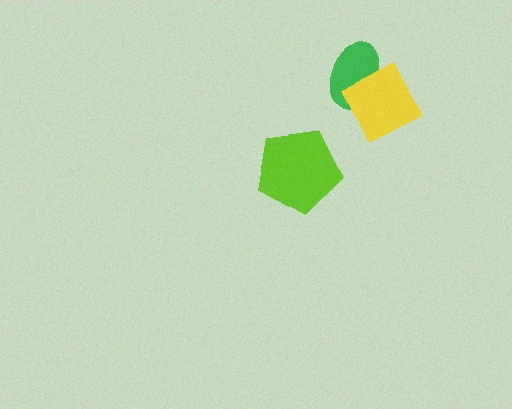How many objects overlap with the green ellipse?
1 object overlaps with the green ellipse.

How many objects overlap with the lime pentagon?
0 objects overlap with the lime pentagon.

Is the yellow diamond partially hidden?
No, no other shape covers it.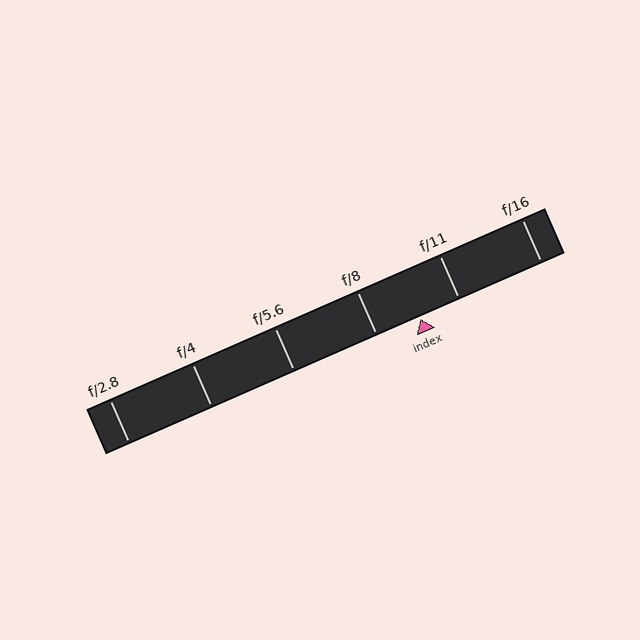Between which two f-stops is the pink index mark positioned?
The index mark is between f/8 and f/11.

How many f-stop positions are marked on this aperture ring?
There are 6 f-stop positions marked.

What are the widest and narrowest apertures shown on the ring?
The widest aperture shown is f/2.8 and the narrowest is f/16.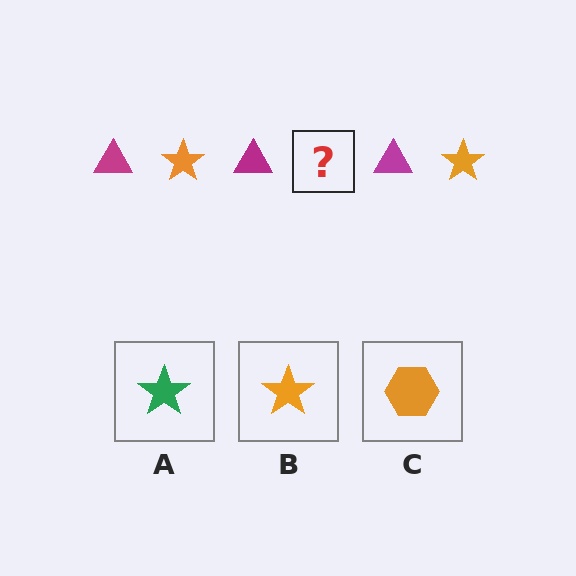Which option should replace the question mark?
Option B.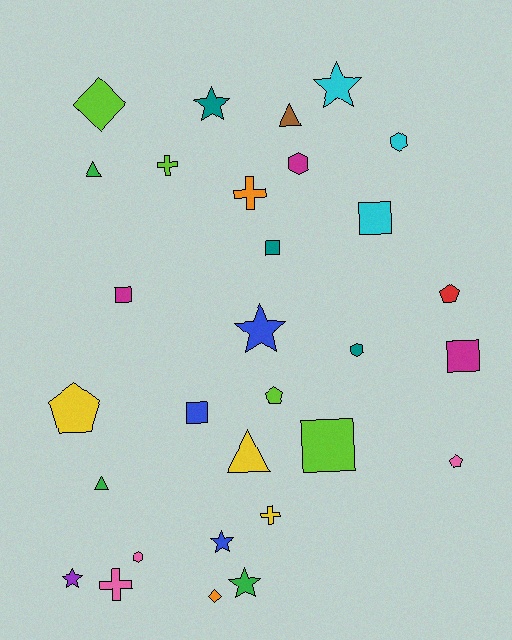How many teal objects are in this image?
There are 3 teal objects.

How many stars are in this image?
There are 6 stars.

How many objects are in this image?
There are 30 objects.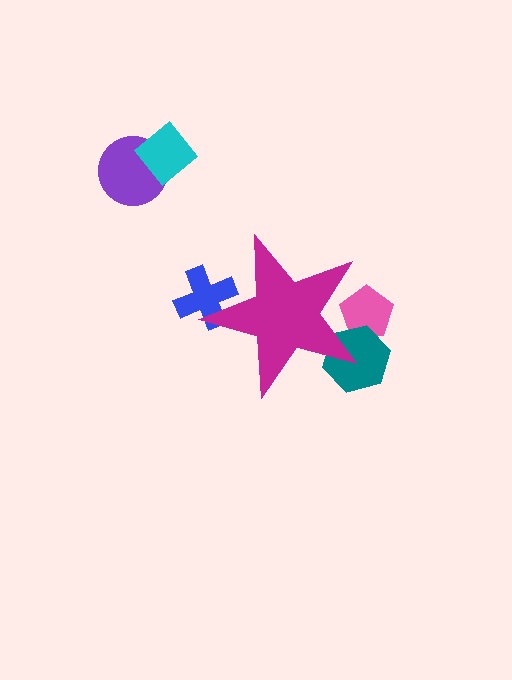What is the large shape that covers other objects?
A magenta star.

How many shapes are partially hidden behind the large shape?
3 shapes are partially hidden.